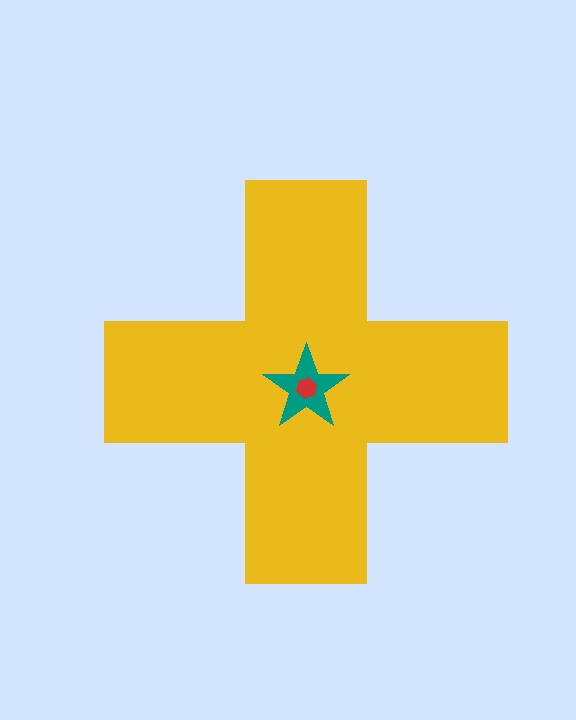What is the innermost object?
The red hexagon.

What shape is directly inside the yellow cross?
The teal star.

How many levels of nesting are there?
3.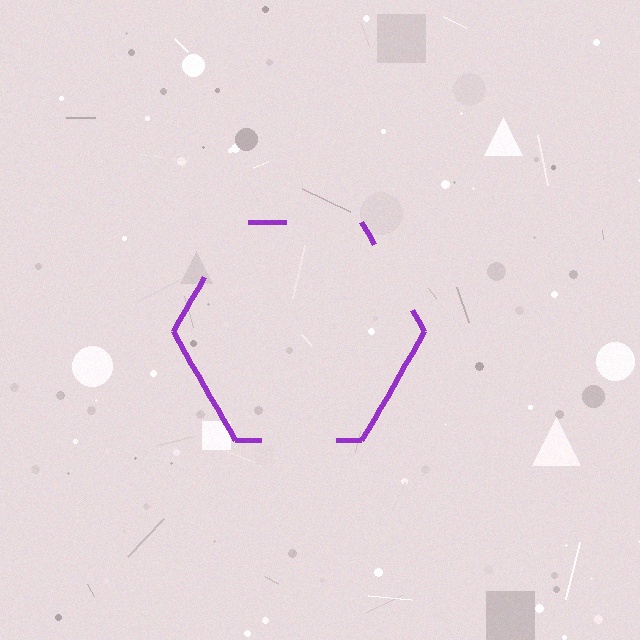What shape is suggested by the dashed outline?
The dashed outline suggests a hexagon.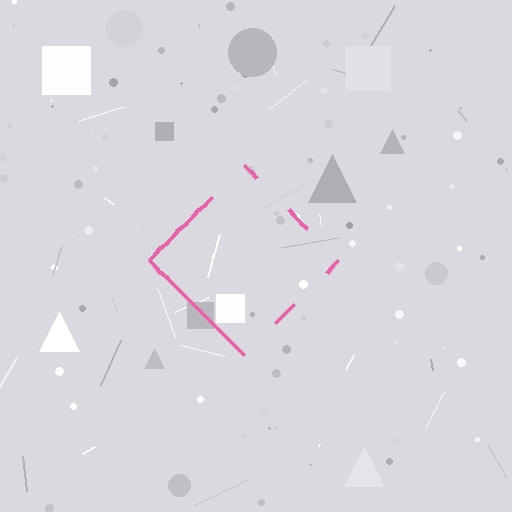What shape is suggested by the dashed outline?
The dashed outline suggests a diamond.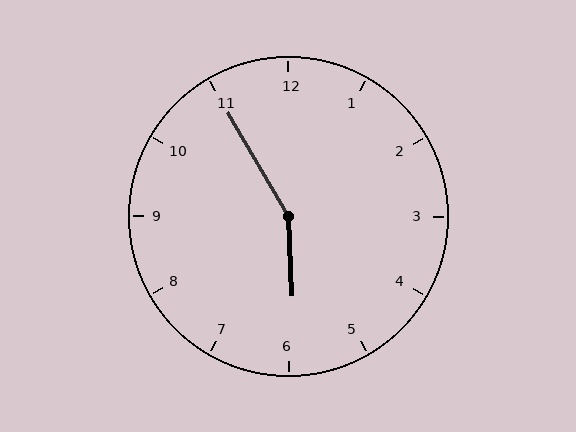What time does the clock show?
5:55.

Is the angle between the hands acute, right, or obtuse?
It is obtuse.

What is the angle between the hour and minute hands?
Approximately 152 degrees.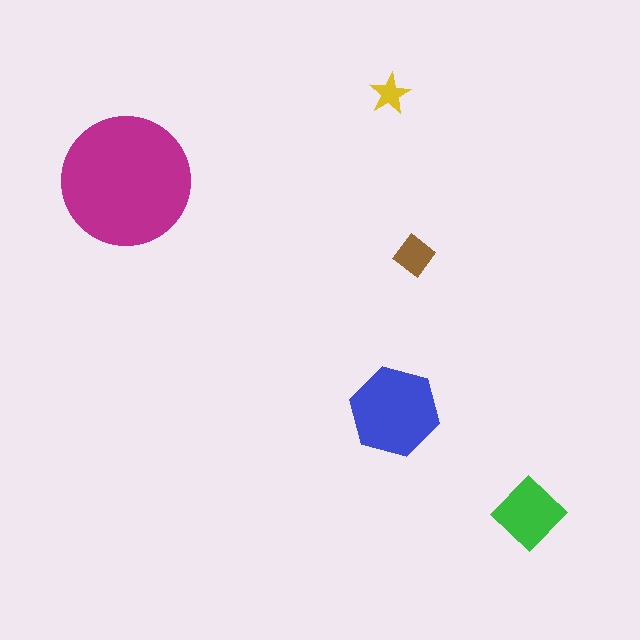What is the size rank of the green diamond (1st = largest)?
3rd.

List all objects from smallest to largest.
The yellow star, the brown diamond, the green diamond, the blue hexagon, the magenta circle.